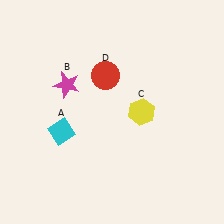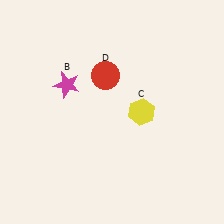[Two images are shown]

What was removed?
The cyan diamond (A) was removed in Image 2.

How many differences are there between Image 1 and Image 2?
There is 1 difference between the two images.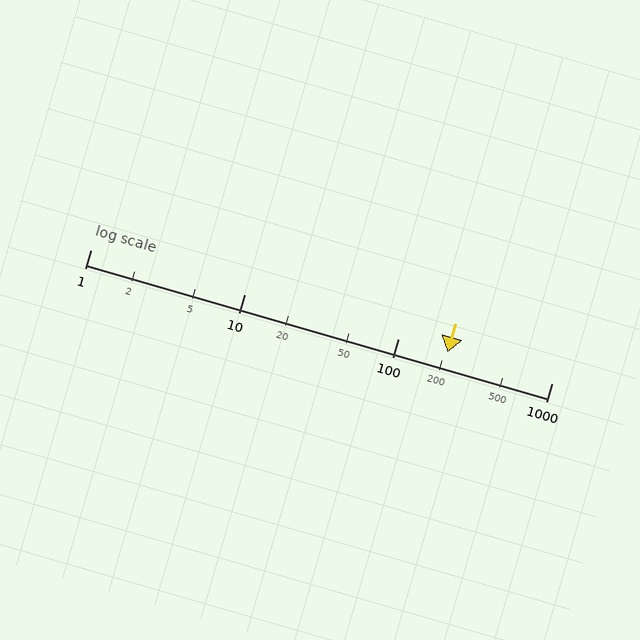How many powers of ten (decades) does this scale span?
The scale spans 3 decades, from 1 to 1000.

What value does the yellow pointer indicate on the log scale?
The pointer indicates approximately 210.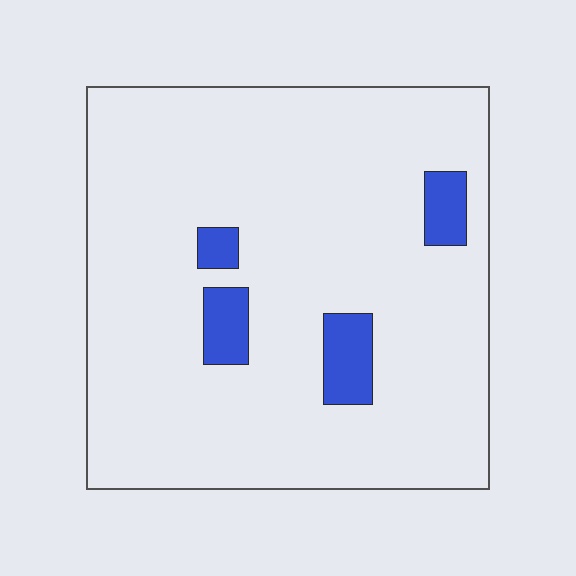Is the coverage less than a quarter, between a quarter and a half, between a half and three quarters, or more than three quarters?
Less than a quarter.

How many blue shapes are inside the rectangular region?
4.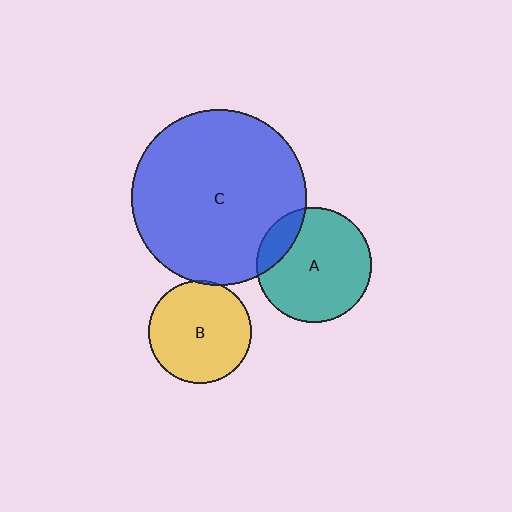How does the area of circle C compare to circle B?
Approximately 2.9 times.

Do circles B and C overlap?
Yes.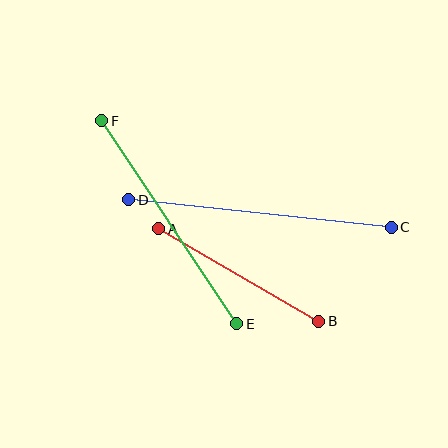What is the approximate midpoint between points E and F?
The midpoint is at approximately (169, 222) pixels.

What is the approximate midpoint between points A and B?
The midpoint is at approximately (239, 275) pixels.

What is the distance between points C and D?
The distance is approximately 264 pixels.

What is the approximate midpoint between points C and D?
The midpoint is at approximately (260, 214) pixels.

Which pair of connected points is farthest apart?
Points C and D are farthest apart.